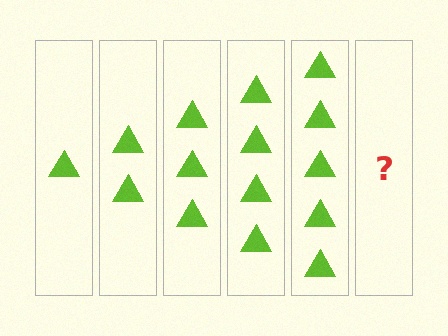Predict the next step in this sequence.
The next step is 6 triangles.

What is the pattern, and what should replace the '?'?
The pattern is that each step adds one more triangle. The '?' should be 6 triangles.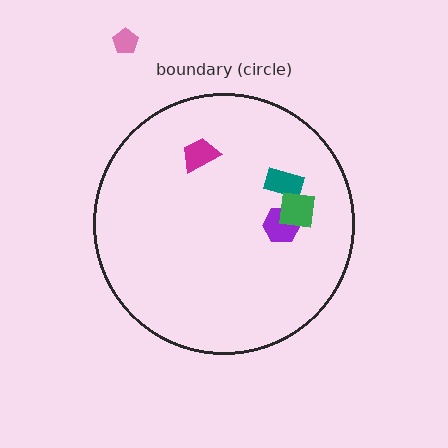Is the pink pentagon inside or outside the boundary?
Outside.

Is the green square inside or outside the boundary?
Inside.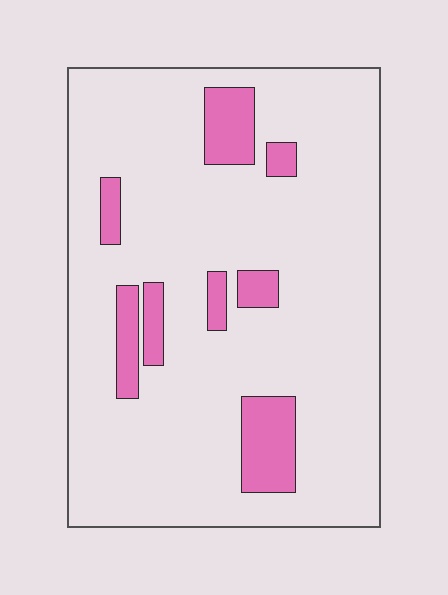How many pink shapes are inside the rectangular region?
8.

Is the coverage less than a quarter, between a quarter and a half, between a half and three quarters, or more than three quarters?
Less than a quarter.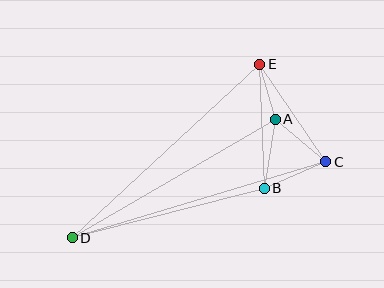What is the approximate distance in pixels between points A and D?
The distance between A and D is approximately 235 pixels.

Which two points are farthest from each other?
Points C and D are farthest from each other.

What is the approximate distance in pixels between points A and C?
The distance between A and C is approximately 66 pixels.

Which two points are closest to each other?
Points A and E are closest to each other.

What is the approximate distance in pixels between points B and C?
The distance between B and C is approximately 67 pixels.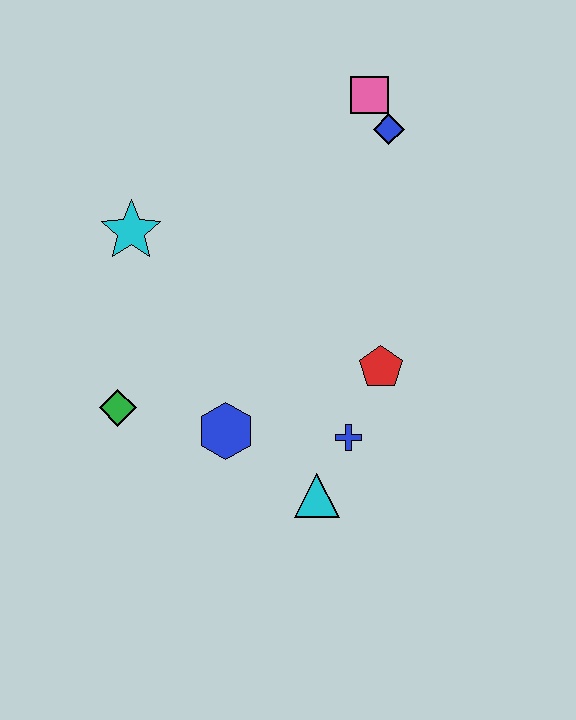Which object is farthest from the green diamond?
The pink square is farthest from the green diamond.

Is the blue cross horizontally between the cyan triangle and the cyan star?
No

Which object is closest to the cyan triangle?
The blue cross is closest to the cyan triangle.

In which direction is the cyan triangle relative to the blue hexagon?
The cyan triangle is to the right of the blue hexagon.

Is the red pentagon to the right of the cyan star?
Yes